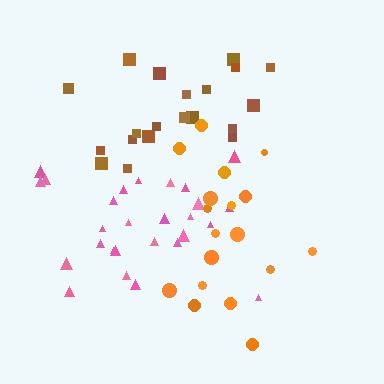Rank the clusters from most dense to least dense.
pink, brown, orange.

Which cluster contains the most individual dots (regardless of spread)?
Pink (27).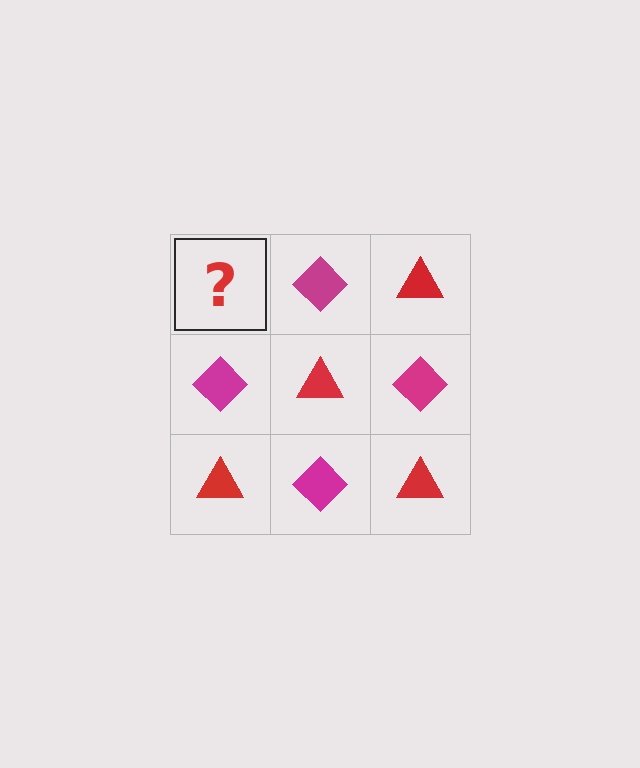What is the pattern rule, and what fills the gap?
The rule is that it alternates red triangle and magenta diamond in a checkerboard pattern. The gap should be filled with a red triangle.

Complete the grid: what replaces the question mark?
The question mark should be replaced with a red triangle.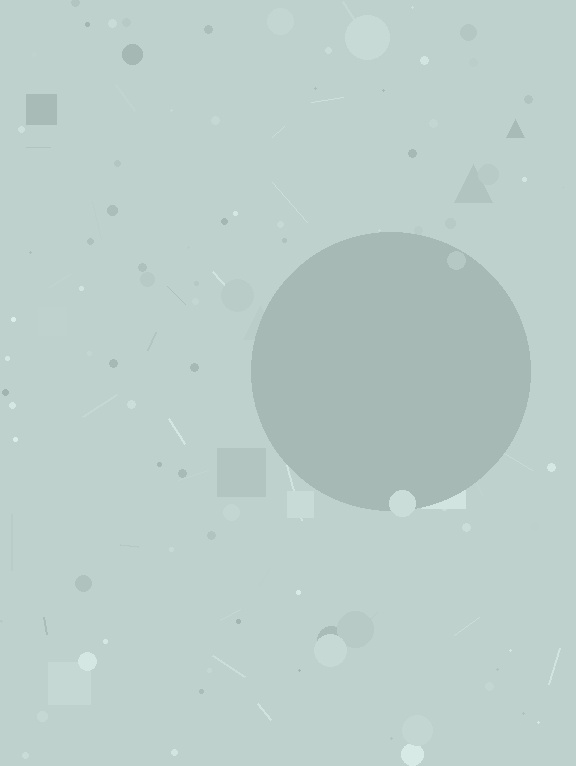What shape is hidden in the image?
A circle is hidden in the image.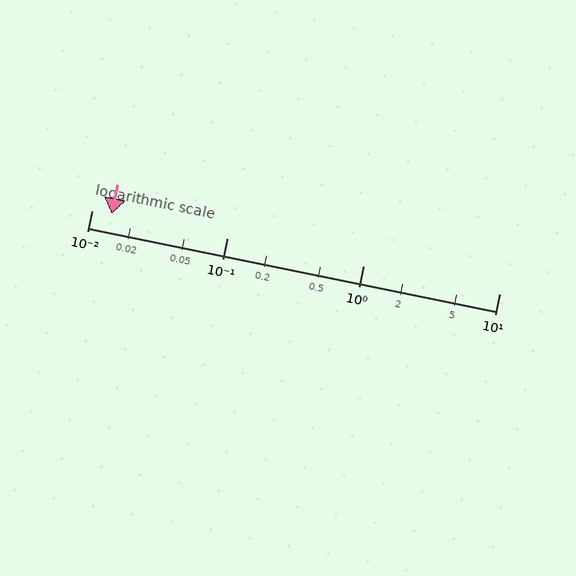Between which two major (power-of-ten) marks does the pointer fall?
The pointer is between 0.01 and 0.1.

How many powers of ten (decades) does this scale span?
The scale spans 3 decades, from 0.01 to 10.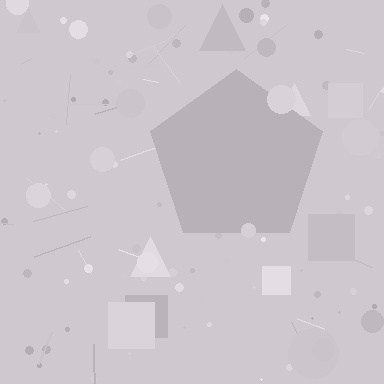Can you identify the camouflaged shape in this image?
The camouflaged shape is a pentagon.